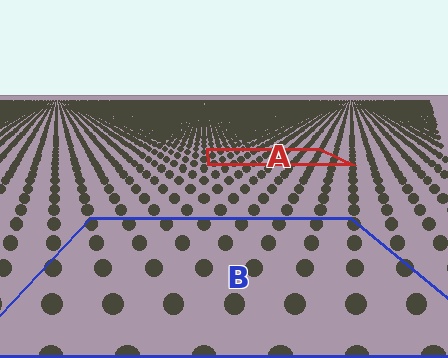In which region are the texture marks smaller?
The texture marks are smaller in region A, because it is farther away.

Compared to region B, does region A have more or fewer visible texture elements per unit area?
Region A has more texture elements per unit area — they are packed more densely because it is farther away.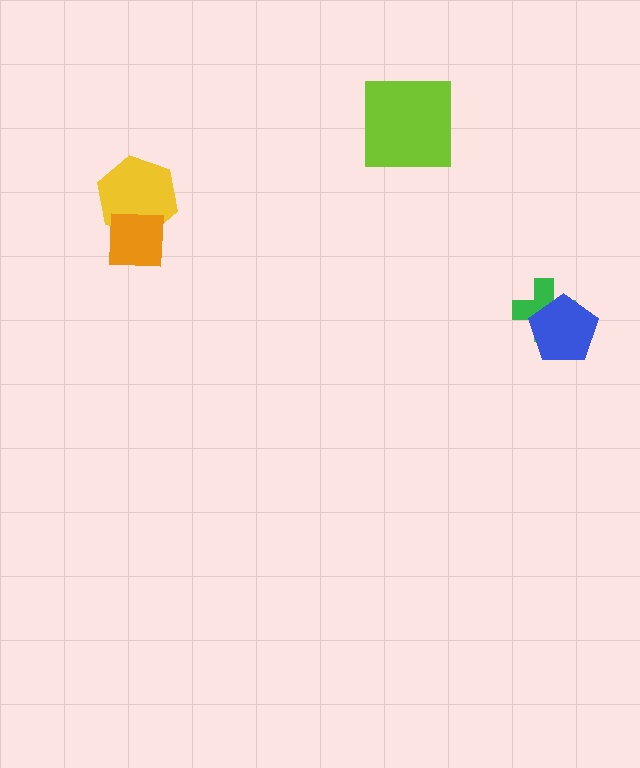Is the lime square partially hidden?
No, no other shape covers it.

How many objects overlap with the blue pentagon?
1 object overlaps with the blue pentagon.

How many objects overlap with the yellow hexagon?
1 object overlaps with the yellow hexagon.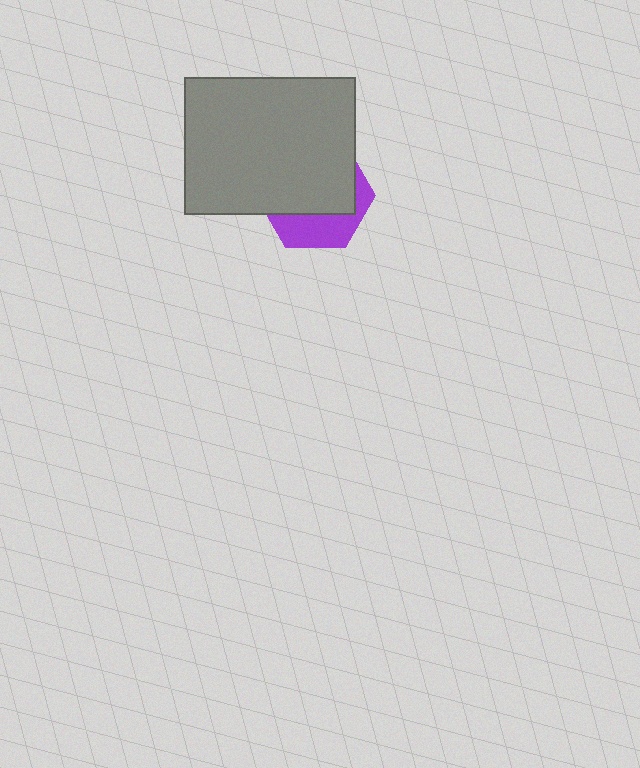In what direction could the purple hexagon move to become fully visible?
The purple hexagon could move down. That would shift it out from behind the gray rectangle entirely.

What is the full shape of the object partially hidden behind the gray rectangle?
The partially hidden object is a purple hexagon.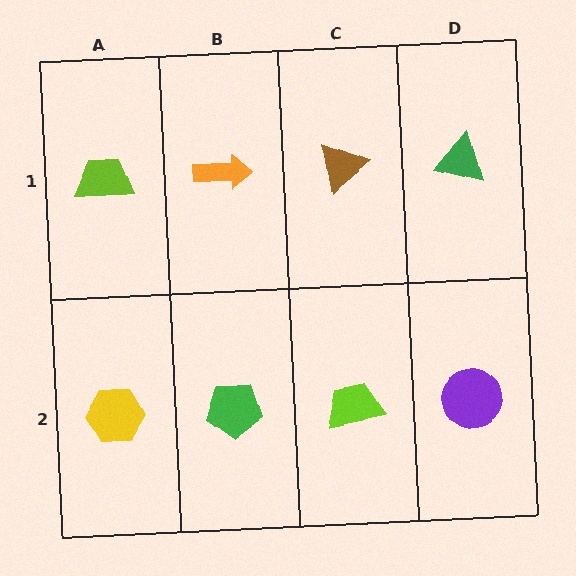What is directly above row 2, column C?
A brown triangle.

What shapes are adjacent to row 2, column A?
A lime trapezoid (row 1, column A), a green pentagon (row 2, column B).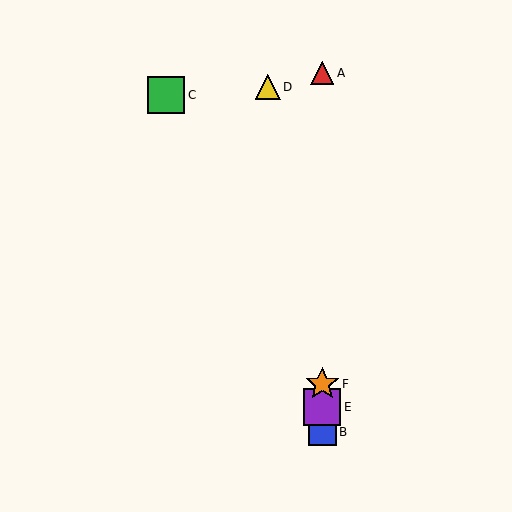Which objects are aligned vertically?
Objects A, B, E, F are aligned vertically.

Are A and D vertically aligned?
No, A is at x≈322 and D is at x≈268.